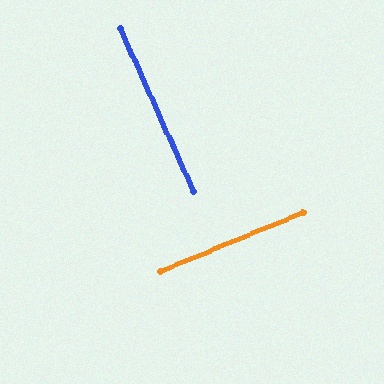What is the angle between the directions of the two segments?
Approximately 88 degrees.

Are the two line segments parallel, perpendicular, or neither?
Perpendicular — they meet at approximately 88°.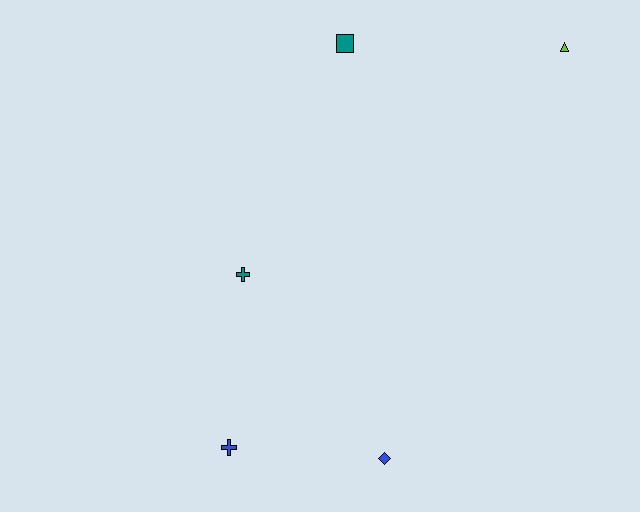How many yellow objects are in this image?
There are no yellow objects.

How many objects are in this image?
There are 5 objects.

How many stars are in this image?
There are no stars.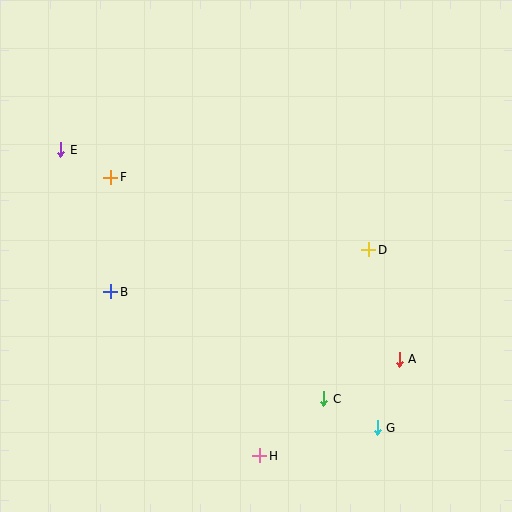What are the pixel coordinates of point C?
Point C is at (324, 399).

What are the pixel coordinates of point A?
Point A is at (399, 359).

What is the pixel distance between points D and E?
The distance between D and E is 324 pixels.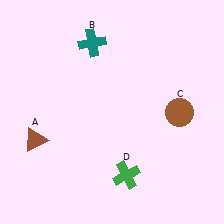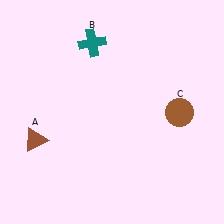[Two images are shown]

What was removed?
The green cross (D) was removed in Image 2.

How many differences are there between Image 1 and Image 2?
There is 1 difference between the two images.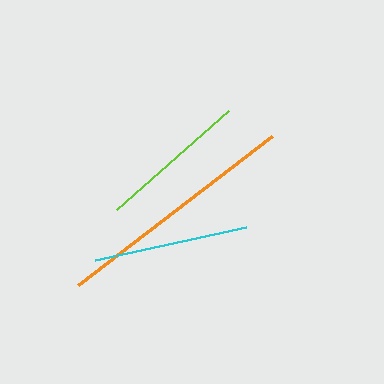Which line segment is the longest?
The orange line is the longest at approximately 245 pixels.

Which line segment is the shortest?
The lime line is the shortest at approximately 150 pixels.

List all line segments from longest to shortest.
From longest to shortest: orange, cyan, lime.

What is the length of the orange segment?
The orange segment is approximately 245 pixels long.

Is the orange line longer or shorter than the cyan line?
The orange line is longer than the cyan line.